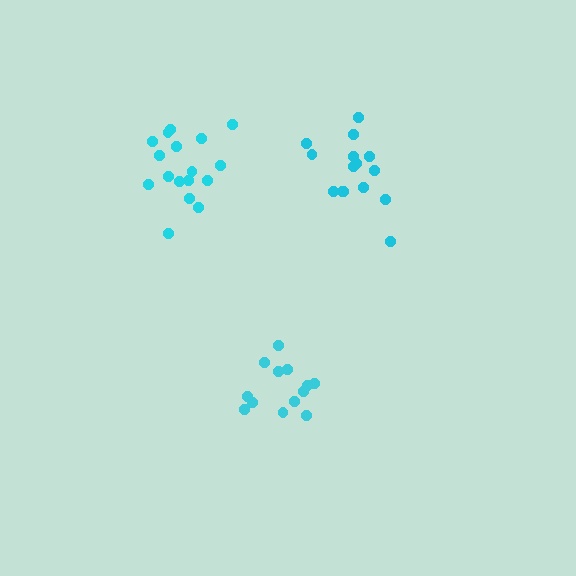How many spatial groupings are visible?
There are 3 spatial groupings.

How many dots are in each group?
Group 1: 15 dots, Group 2: 13 dots, Group 3: 17 dots (45 total).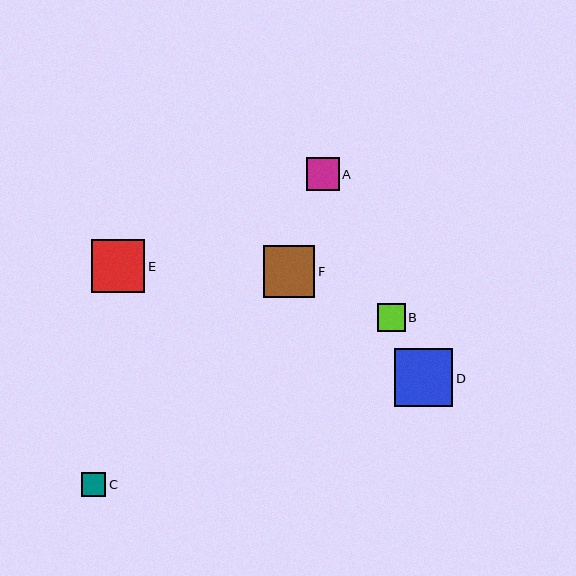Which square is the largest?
Square D is the largest with a size of approximately 58 pixels.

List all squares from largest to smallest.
From largest to smallest: D, E, F, A, B, C.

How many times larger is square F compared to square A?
Square F is approximately 1.6 times the size of square A.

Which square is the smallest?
Square C is the smallest with a size of approximately 24 pixels.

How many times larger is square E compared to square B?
Square E is approximately 1.9 times the size of square B.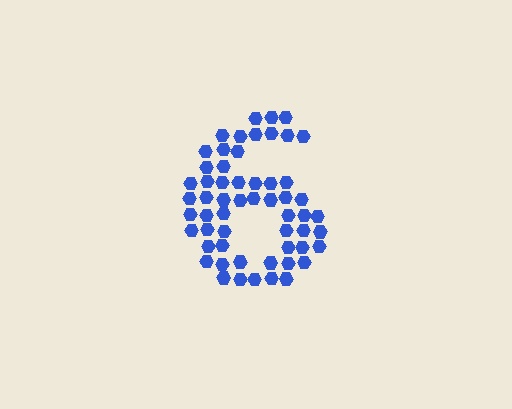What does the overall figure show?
The overall figure shows the digit 6.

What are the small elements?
The small elements are hexagons.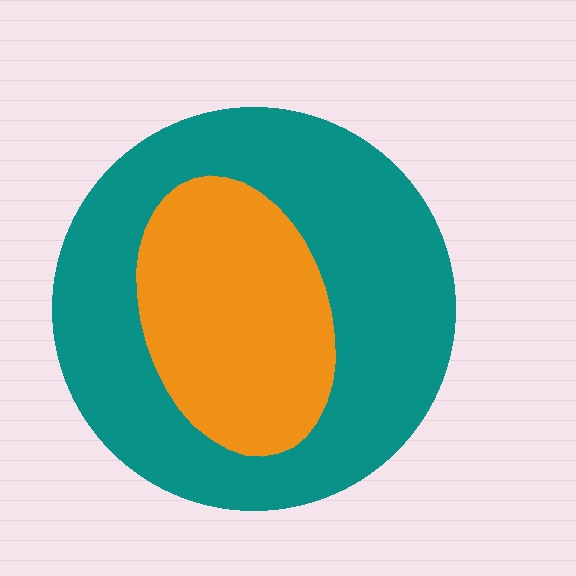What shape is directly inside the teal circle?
The orange ellipse.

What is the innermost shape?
The orange ellipse.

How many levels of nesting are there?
2.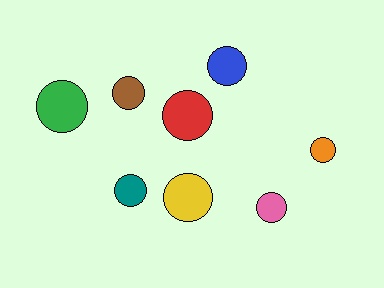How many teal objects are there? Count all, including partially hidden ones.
There is 1 teal object.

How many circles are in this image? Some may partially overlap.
There are 8 circles.